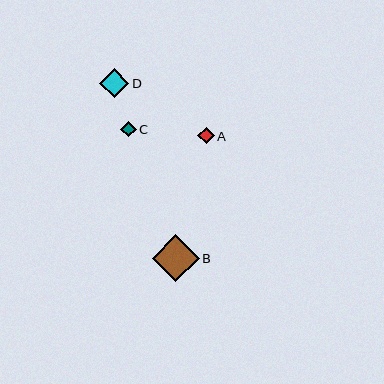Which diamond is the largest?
Diamond B is the largest with a size of approximately 47 pixels.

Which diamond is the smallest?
Diamond C is the smallest with a size of approximately 16 pixels.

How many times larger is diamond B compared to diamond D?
Diamond B is approximately 1.6 times the size of diamond D.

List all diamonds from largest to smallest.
From largest to smallest: B, D, A, C.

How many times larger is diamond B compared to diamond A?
Diamond B is approximately 2.8 times the size of diamond A.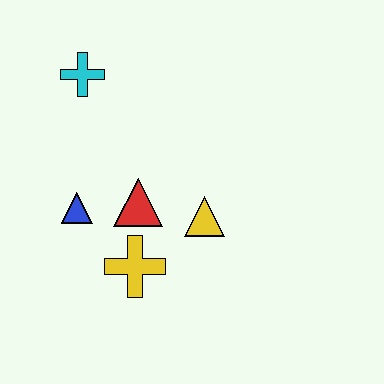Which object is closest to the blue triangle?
The red triangle is closest to the blue triangle.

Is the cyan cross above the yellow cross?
Yes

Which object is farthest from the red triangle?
The cyan cross is farthest from the red triangle.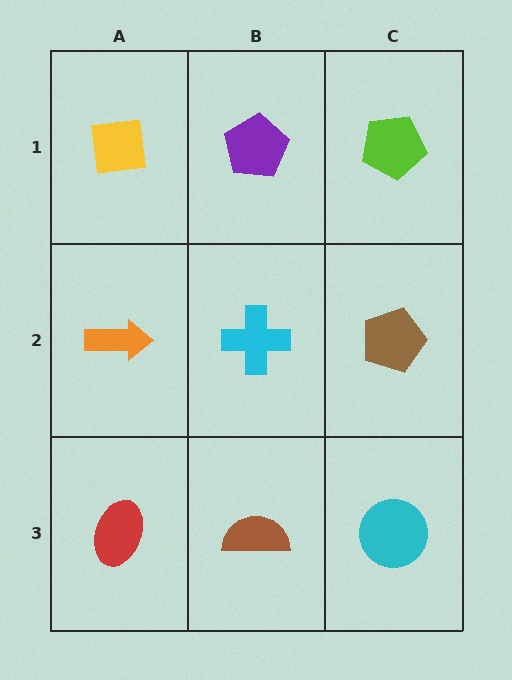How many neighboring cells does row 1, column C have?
2.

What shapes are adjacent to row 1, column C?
A brown pentagon (row 2, column C), a purple pentagon (row 1, column B).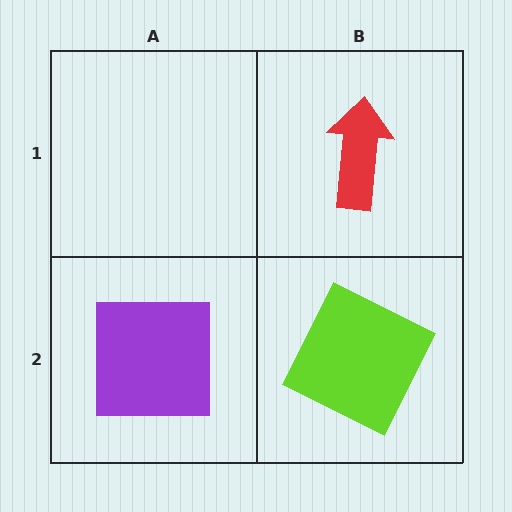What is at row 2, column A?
A purple square.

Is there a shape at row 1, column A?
No, that cell is empty.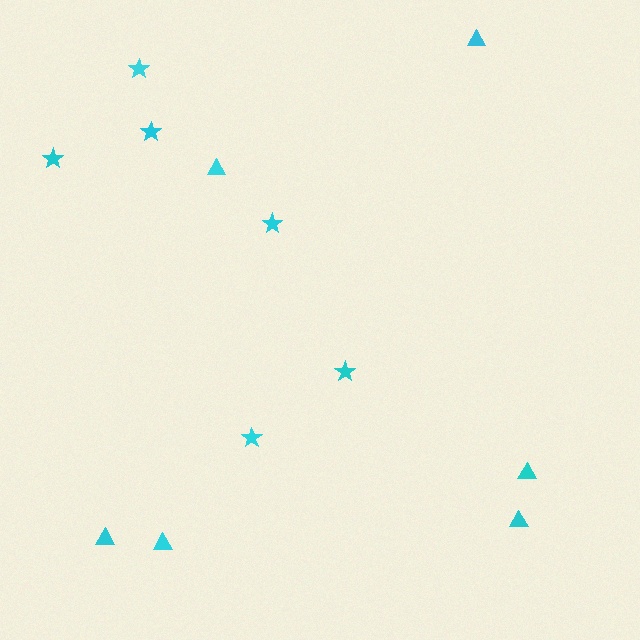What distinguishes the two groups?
There are 2 groups: one group of triangles (6) and one group of stars (6).